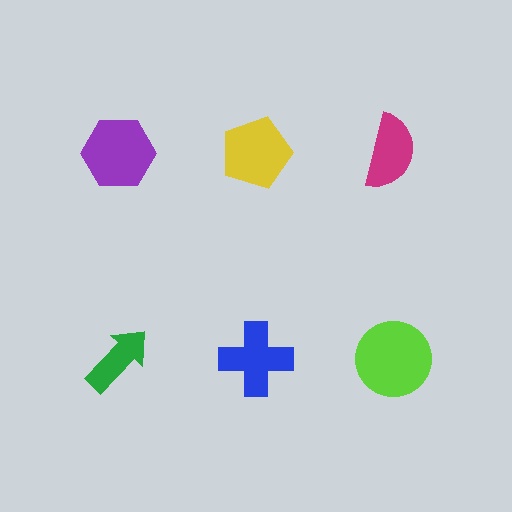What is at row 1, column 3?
A magenta semicircle.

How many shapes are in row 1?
3 shapes.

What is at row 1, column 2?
A yellow pentagon.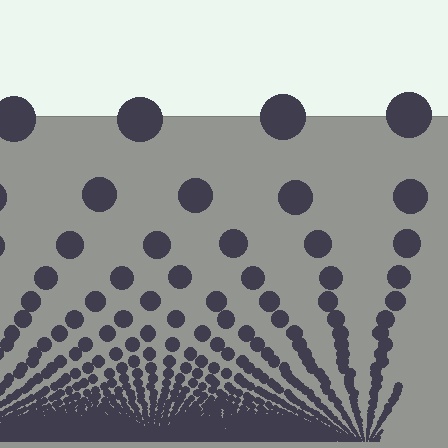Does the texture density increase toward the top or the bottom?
Density increases toward the bottom.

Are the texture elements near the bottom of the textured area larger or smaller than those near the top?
Smaller. The gradient is inverted — elements near the bottom are smaller and denser.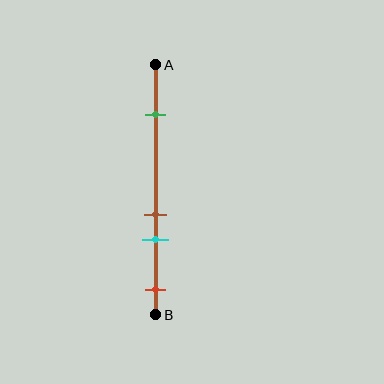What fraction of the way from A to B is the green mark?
The green mark is approximately 20% (0.2) of the way from A to B.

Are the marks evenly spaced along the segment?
No, the marks are not evenly spaced.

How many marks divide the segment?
There are 4 marks dividing the segment.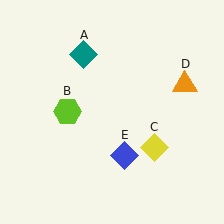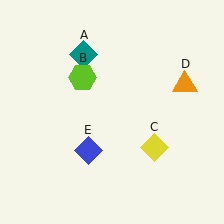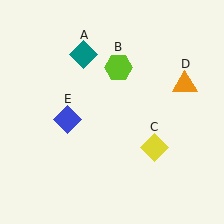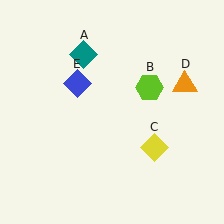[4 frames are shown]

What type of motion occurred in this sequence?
The lime hexagon (object B), blue diamond (object E) rotated clockwise around the center of the scene.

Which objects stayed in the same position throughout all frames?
Teal diamond (object A) and yellow diamond (object C) and orange triangle (object D) remained stationary.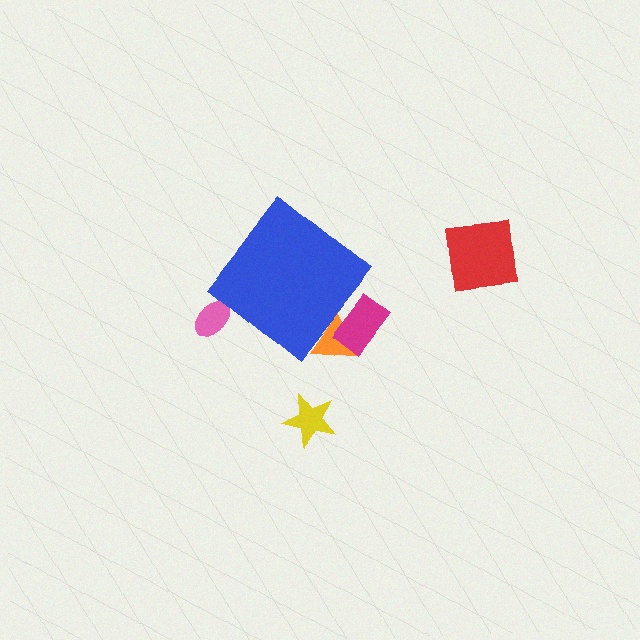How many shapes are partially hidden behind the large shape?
3 shapes are partially hidden.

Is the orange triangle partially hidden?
Yes, the orange triangle is partially hidden behind the blue diamond.